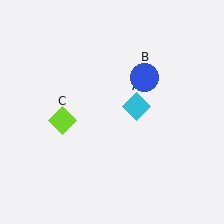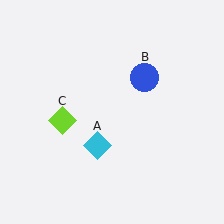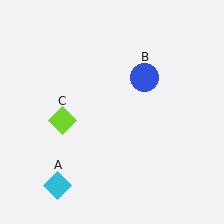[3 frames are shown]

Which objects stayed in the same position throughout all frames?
Blue circle (object B) and lime diamond (object C) remained stationary.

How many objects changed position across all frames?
1 object changed position: cyan diamond (object A).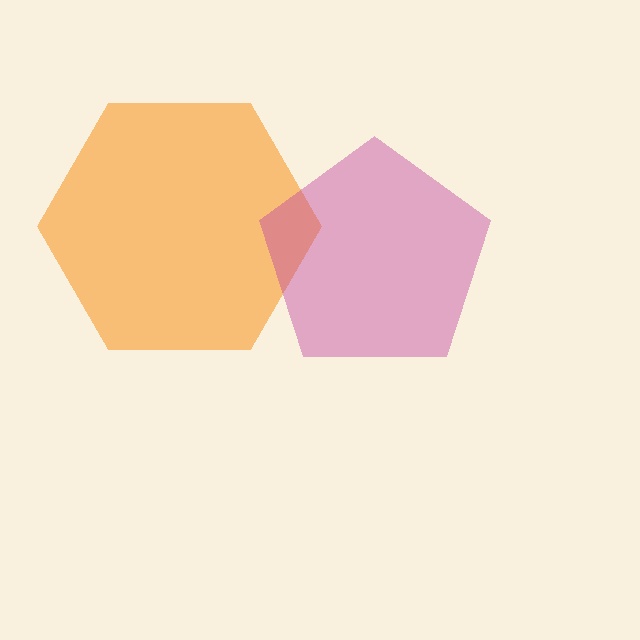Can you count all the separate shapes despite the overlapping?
Yes, there are 2 separate shapes.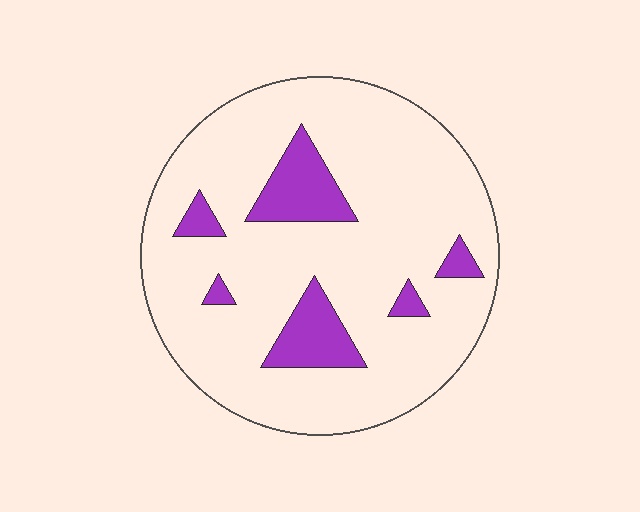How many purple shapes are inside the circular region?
6.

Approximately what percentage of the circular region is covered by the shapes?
Approximately 15%.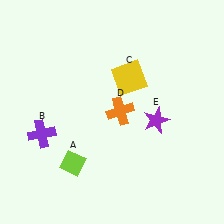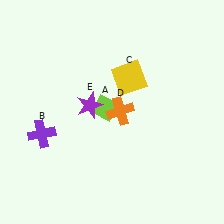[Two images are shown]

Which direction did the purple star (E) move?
The purple star (E) moved left.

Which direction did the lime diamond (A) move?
The lime diamond (A) moved up.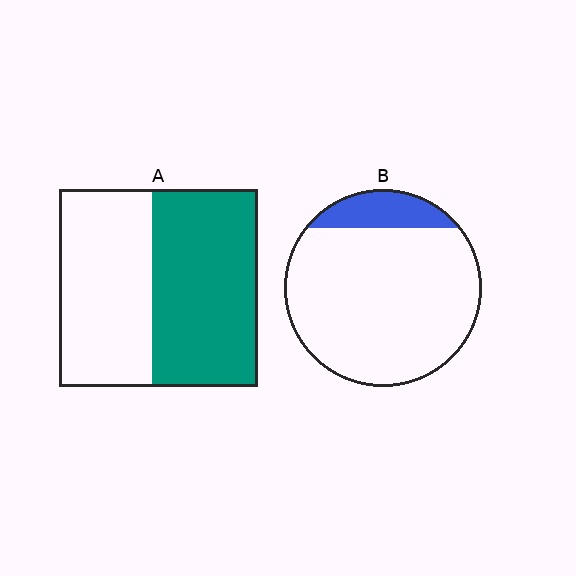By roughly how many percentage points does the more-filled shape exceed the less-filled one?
By roughly 40 percentage points (A over B).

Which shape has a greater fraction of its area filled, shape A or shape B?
Shape A.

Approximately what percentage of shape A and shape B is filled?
A is approximately 55% and B is approximately 15%.